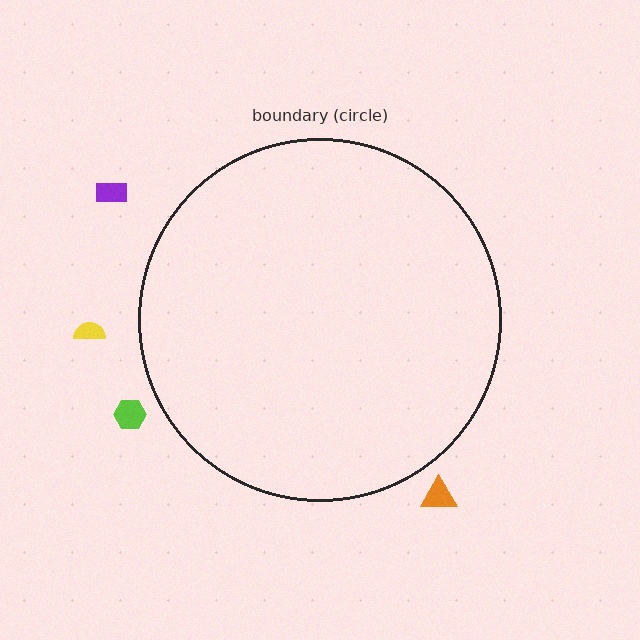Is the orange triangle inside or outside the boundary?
Outside.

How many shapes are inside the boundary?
0 inside, 4 outside.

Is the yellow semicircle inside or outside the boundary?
Outside.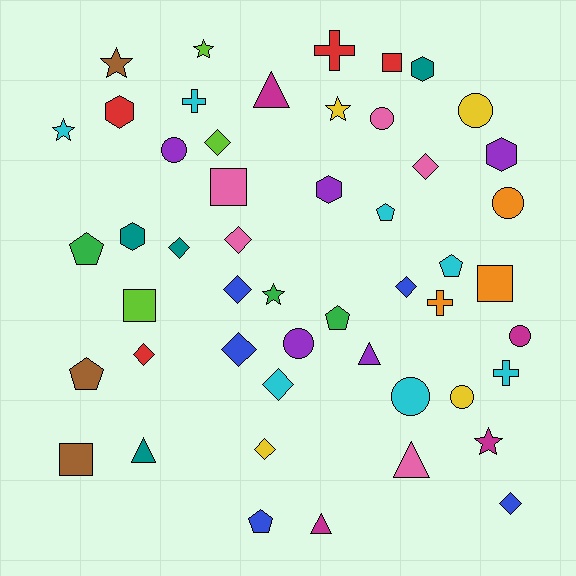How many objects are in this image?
There are 50 objects.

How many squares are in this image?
There are 5 squares.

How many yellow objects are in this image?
There are 4 yellow objects.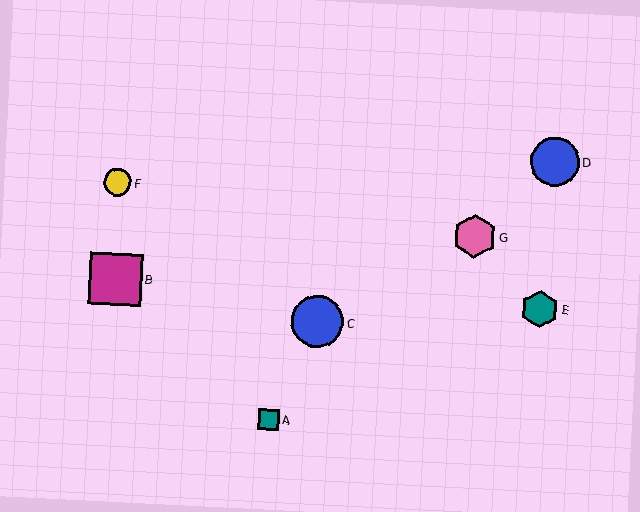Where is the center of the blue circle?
The center of the blue circle is at (555, 162).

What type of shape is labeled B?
Shape B is a magenta square.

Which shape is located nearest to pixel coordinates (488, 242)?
The pink hexagon (labeled G) at (474, 236) is nearest to that location.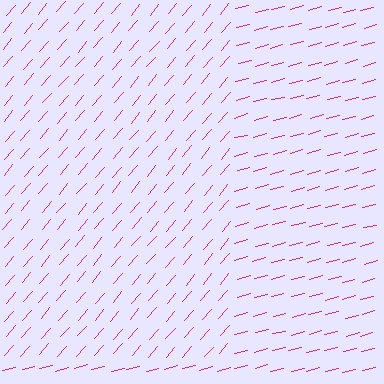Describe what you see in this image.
The image is filled with small magenta line segments. A rectangle region in the image has lines oriented differently from the surrounding lines, creating a visible texture boundary.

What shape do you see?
I see a rectangle.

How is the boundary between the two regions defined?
The boundary is defined purely by a change in line orientation (approximately 35 degrees difference). All lines are the same color and thickness.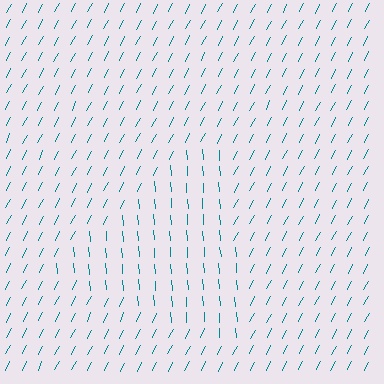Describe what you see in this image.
The image is filled with small teal line segments. A triangle region in the image has lines oriented differently from the surrounding lines, creating a visible texture boundary.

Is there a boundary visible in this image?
Yes, there is a texture boundary formed by a change in line orientation.